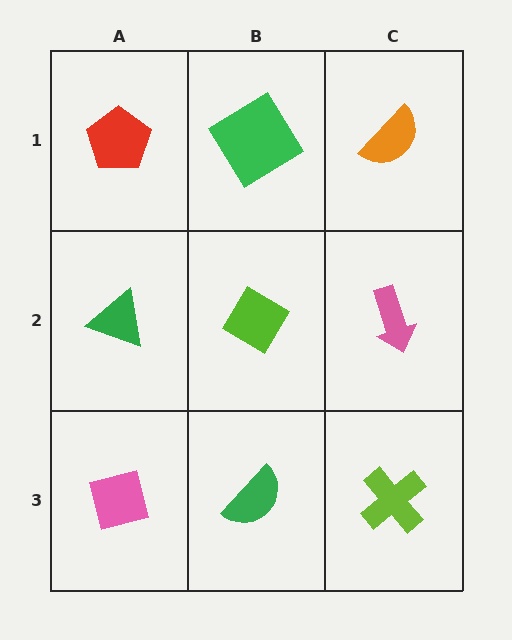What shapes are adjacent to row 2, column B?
A green diamond (row 1, column B), a green semicircle (row 3, column B), a green triangle (row 2, column A), a pink arrow (row 2, column C).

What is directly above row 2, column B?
A green diamond.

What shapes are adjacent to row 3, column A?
A green triangle (row 2, column A), a green semicircle (row 3, column B).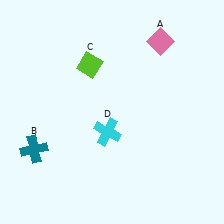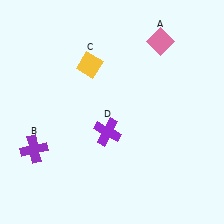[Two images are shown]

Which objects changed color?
B changed from teal to purple. C changed from lime to yellow. D changed from cyan to purple.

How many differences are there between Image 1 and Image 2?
There are 3 differences between the two images.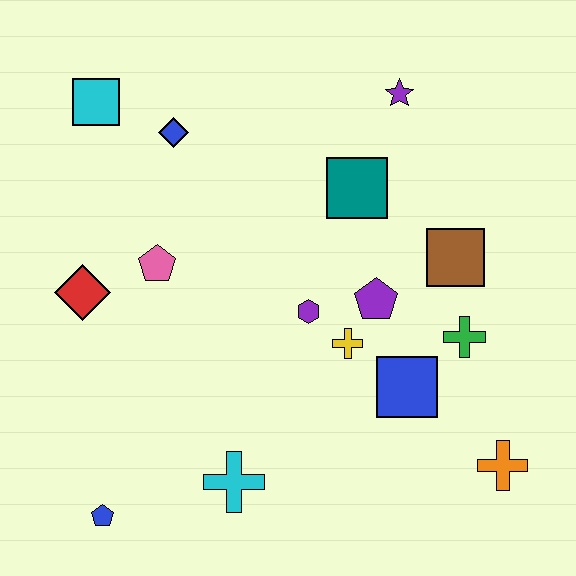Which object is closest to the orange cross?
The blue square is closest to the orange cross.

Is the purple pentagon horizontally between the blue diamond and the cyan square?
No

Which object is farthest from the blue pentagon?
The purple star is farthest from the blue pentagon.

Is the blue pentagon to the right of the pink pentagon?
No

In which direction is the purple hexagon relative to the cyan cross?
The purple hexagon is above the cyan cross.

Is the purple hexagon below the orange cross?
No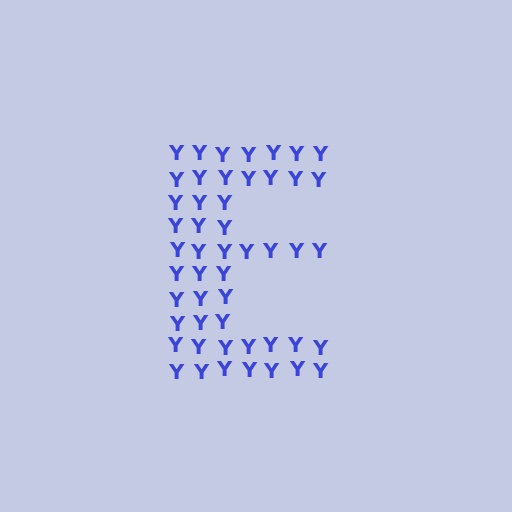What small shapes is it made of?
It is made of small letter Y's.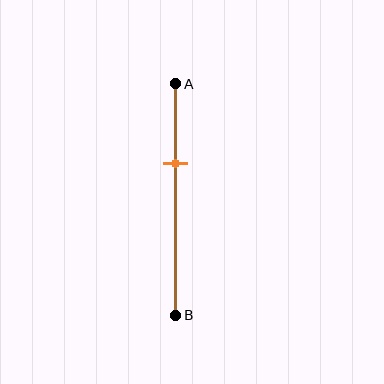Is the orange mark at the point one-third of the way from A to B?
Yes, the mark is approximately at the one-third point.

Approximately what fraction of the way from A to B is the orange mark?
The orange mark is approximately 35% of the way from A to B.